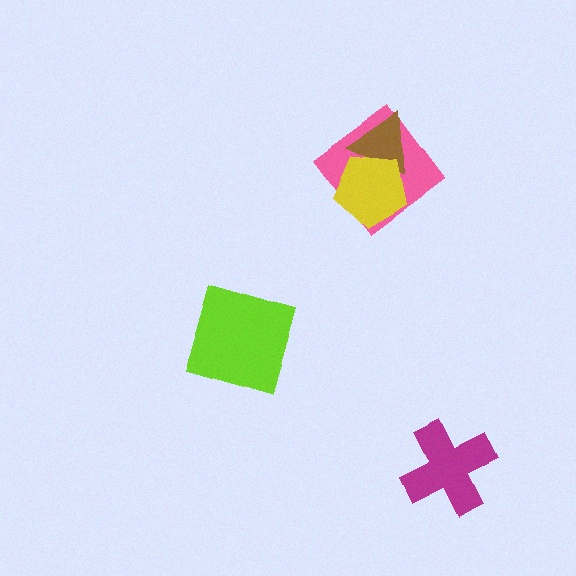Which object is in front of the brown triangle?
The yellow pentagon is in front of the brown triangle.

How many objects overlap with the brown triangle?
2 objects overlap with the brown triangle.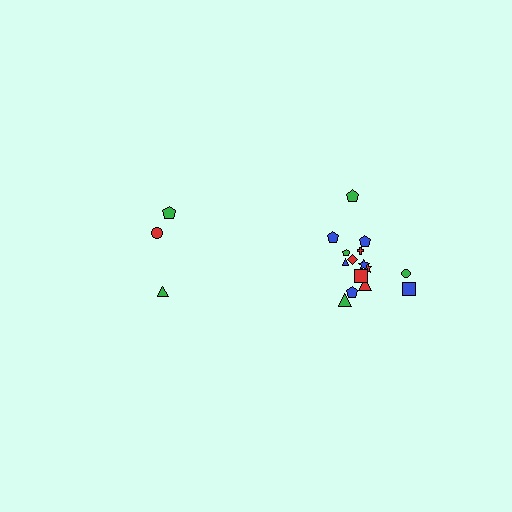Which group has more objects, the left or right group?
The right group.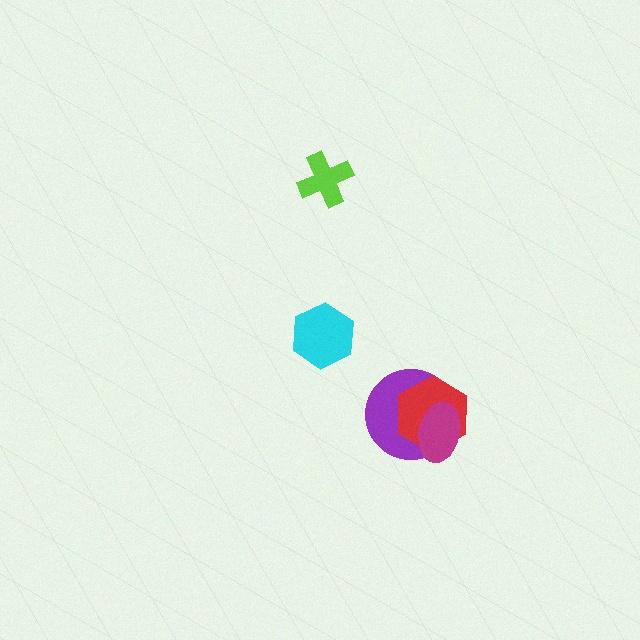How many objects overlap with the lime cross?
0 objects overlap with the lime cross.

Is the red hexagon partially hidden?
Yes, it is partially covered by another shape.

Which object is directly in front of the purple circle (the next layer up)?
The red hexagon is directly in front of the purple circle.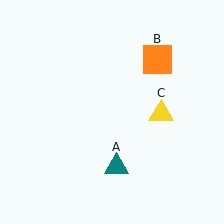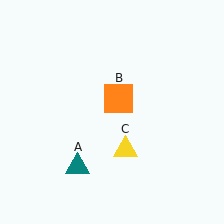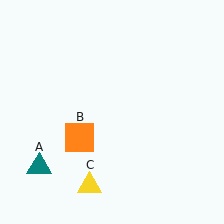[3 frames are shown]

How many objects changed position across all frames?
3 objects changed position: teal triangle (object A), orange square (object B), yellow triangle (object C).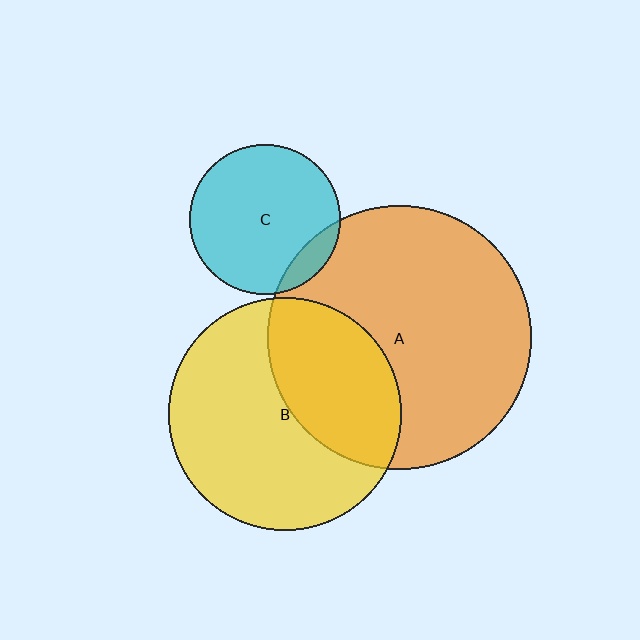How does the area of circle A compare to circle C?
Approximately 3.1 times.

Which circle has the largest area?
Circle A (orange).